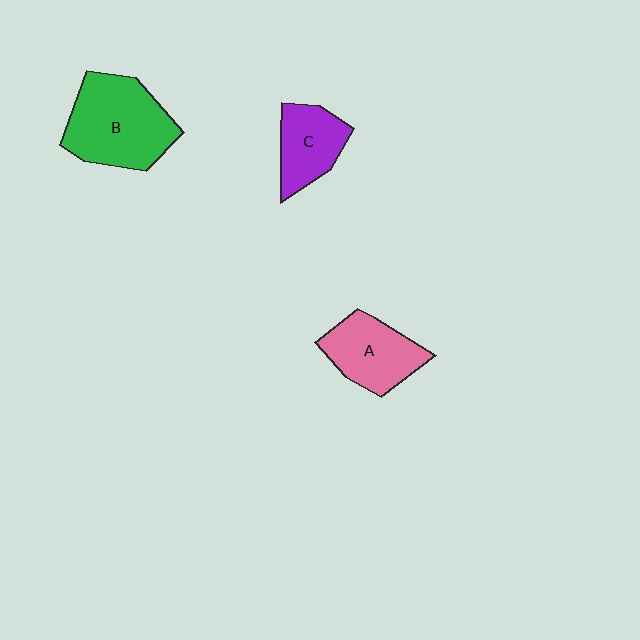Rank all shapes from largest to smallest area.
From largest to smallest: B (green), A (pink), C (purple).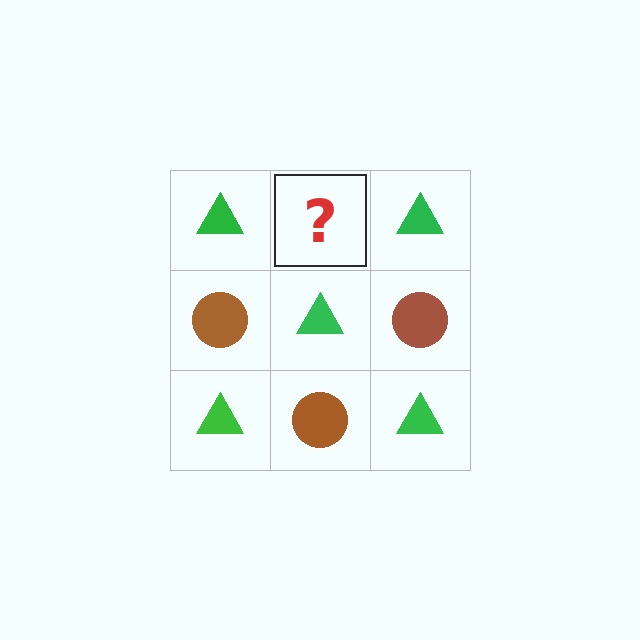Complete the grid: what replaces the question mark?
The question mark should be replaced with a brown circle.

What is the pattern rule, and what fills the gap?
The rule is that it alternates green triangle and brown circle in a checkerboard pattern. The gap should be filled with a brown circle.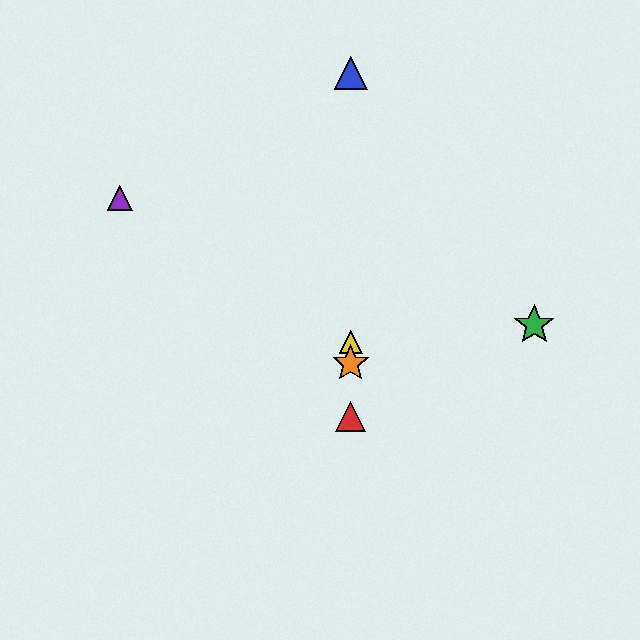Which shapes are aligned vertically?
The red triangle, the blue triangle, the yellow triangle, the orange star are aligned vertically.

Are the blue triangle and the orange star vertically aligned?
Yes, both are at x≈351.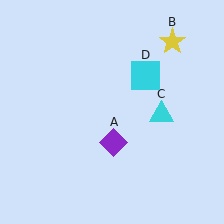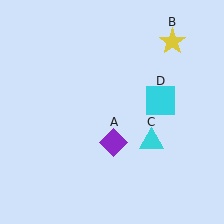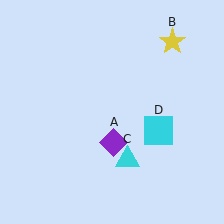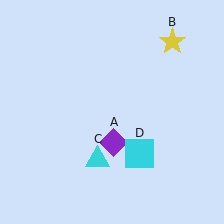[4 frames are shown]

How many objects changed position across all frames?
2 objects changed position: cyan triangle (object C), cyan square (object D).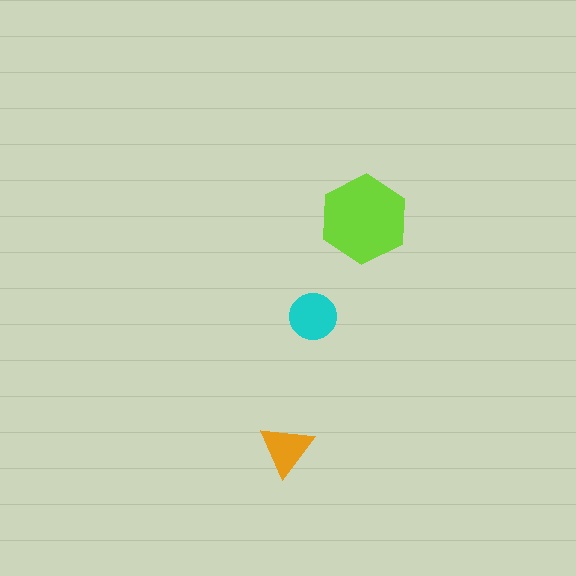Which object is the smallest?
The orange triangle.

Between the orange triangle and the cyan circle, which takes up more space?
The cyan circle.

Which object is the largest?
The lime hexagon.